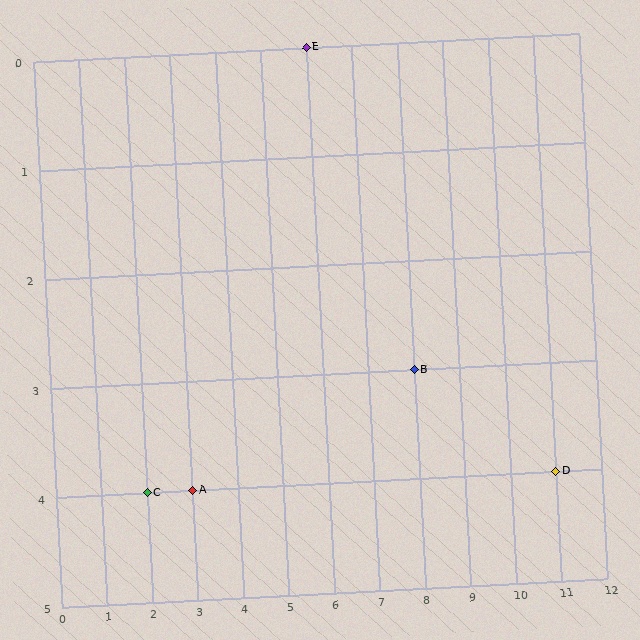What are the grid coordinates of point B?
Point B is at grid coordinates (8, 3).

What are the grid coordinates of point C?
Point C is at grid coordinates (2, 4).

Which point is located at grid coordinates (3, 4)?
Point A is at (3, 4).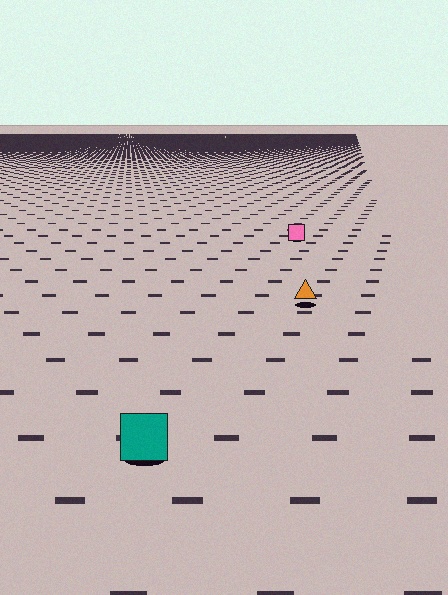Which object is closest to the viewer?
The teal square is closest. The texture marks near it are larger and more spread out.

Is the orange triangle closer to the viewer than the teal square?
No. The teal square is closer — you can tell from the texture gradient: the ground texture is coarser near it.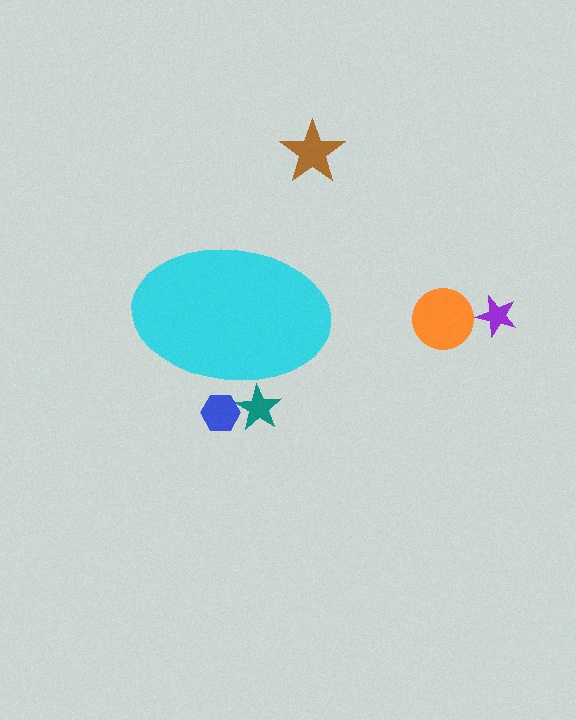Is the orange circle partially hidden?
No, the orange circle is fully visible.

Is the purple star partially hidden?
No, the purple star is fully visible.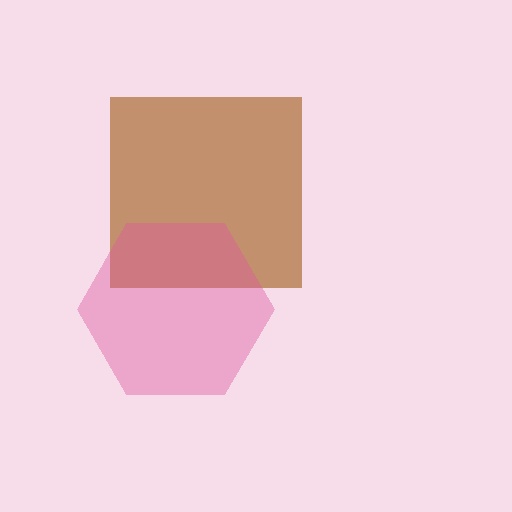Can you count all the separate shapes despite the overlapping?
Yes, there are 2 separate shapes.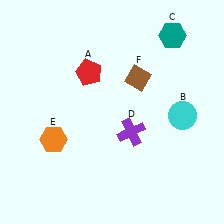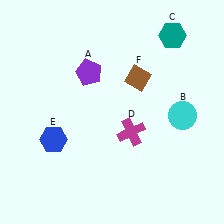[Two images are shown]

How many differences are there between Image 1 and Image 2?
There are 3 differences between the two images.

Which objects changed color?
A changed from red to purple. D changed from purple to magenta. E changed from orange to blue.